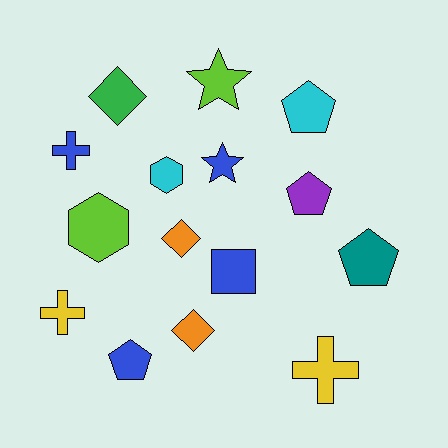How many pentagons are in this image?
There are 4 pentagons.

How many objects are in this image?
There are 15 objects.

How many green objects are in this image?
There is 1 green object.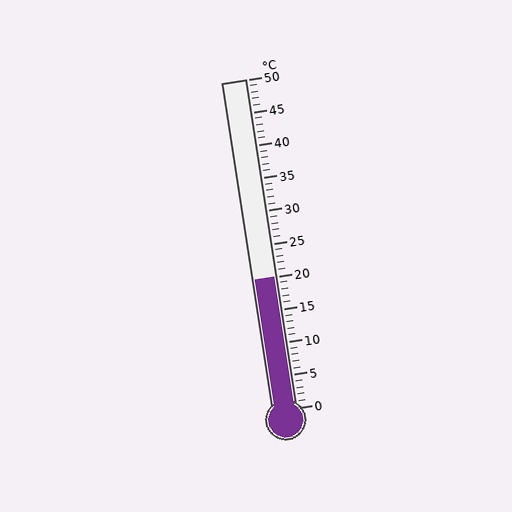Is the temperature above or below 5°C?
The temperature is above 5°C.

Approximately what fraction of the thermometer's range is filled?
The thermometer is filled to approximately 40% of its range.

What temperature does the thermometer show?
The thermometer shows approximately 20°C.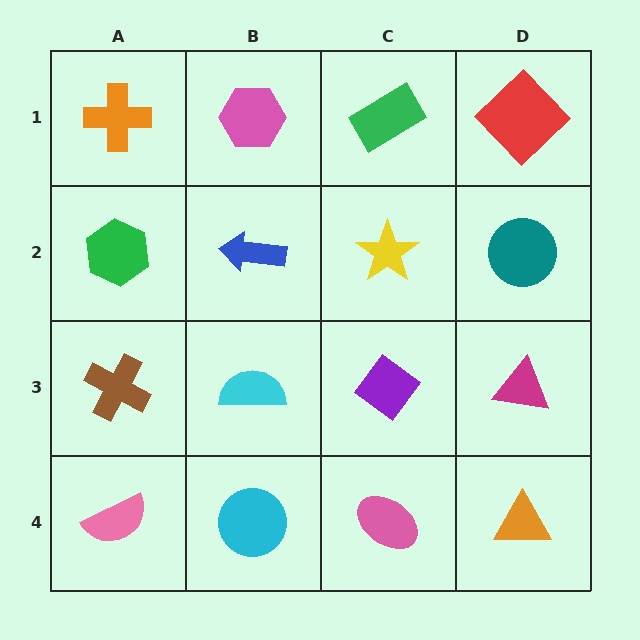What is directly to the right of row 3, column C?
A magenta triangle.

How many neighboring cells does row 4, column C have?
3.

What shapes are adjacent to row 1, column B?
A blue arrow (row 2, column B), an orange cross (row 1, column A), a green rectangle (row 1, column C).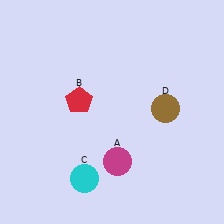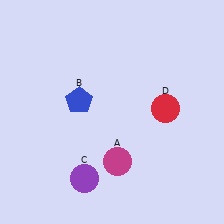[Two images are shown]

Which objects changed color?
B changed from red to blue. C changed from cyan to purple. D changed from brown to red.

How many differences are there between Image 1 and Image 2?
There are 3 differences between the two images.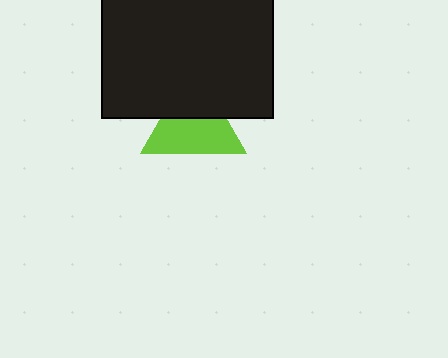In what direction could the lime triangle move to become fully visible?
The lime triangle could move down. That would shift it out from behind the black square entirely.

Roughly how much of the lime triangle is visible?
About half of it is visible (roughly 60%).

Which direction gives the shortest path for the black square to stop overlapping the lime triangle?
Moving up gives the shortest separation.